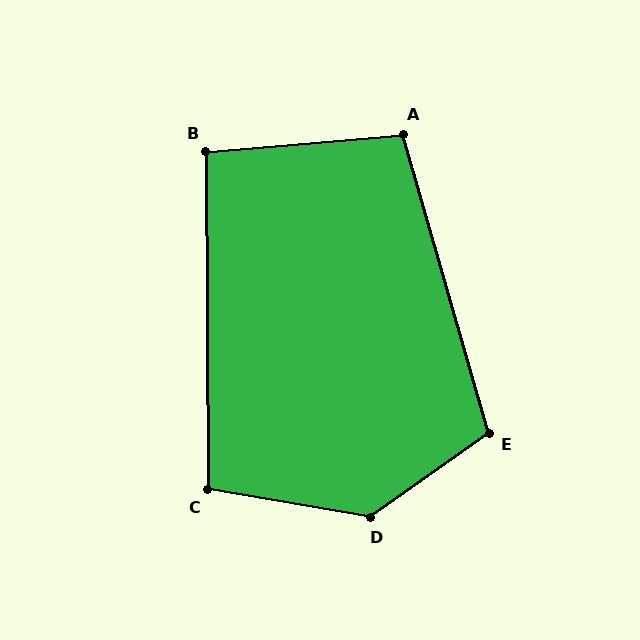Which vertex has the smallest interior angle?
B, at approximately 95 degrees.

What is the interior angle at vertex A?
Approximately 101 degrees (obtuse).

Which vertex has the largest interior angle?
D, at approximately 135 degrees.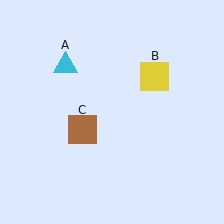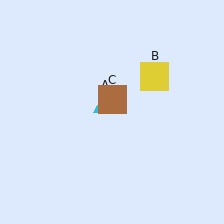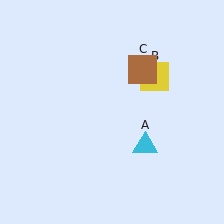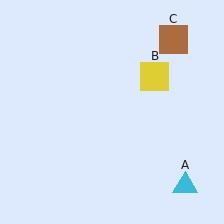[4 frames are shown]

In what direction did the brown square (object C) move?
The brown square (object C) moved up and to the right.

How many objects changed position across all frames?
2 objects changed position: cyan triangle (object A), brown square (object C).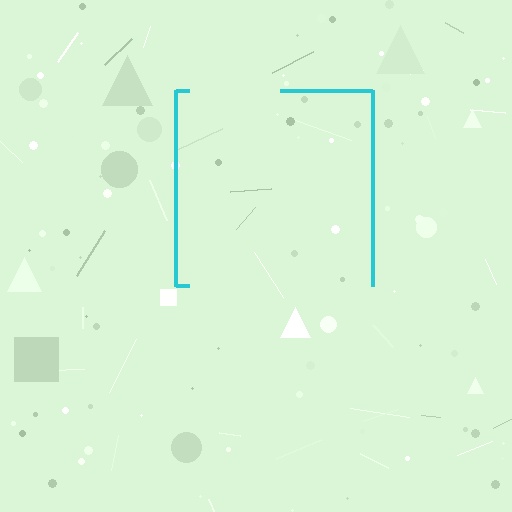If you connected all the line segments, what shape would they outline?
They would outline a square.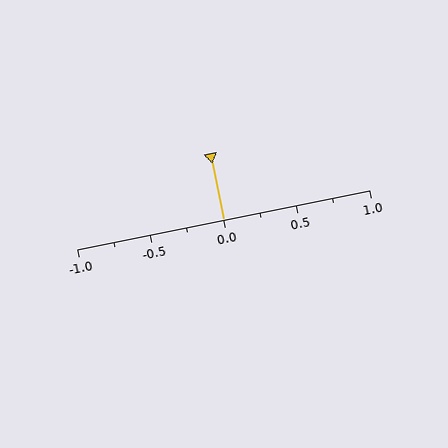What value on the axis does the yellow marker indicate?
The marker indicates approximately 0.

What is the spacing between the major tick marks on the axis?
The major ticks are spaced 0.5 apart.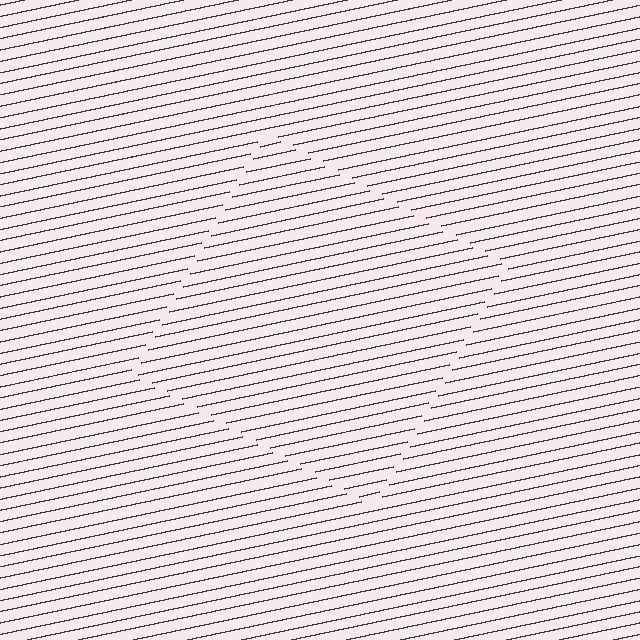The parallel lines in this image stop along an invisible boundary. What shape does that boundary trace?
An illusory square. The interior of the shape contains the same grating, shifted by half a period — the contour is defined by the phase discontinuity where line-ends from the inner and outer gratings abut.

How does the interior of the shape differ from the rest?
The interior of the shape contains the same grating, shifted by half a period — the contour is defined by the phase discontinuity where line-ends from the inner and outer gratings abut.